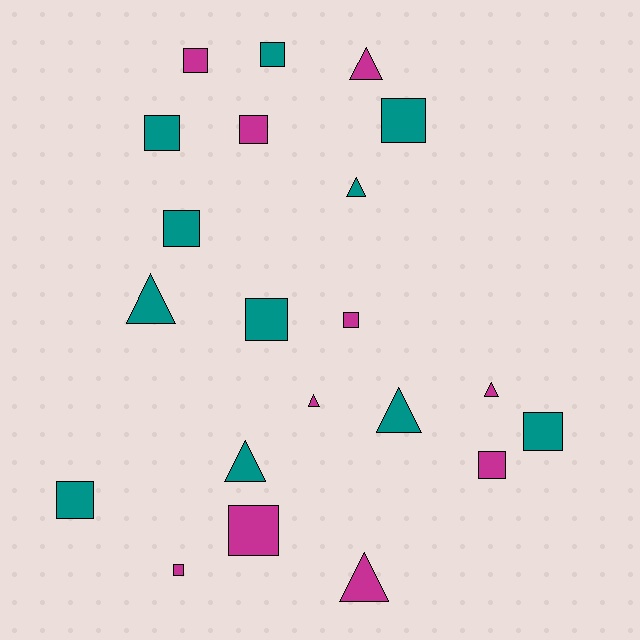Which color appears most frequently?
Teal, with 11 objects.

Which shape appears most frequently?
Square, with 13 objects.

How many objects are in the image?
There are 21 objects.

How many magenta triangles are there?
There are 4 magenta triangles.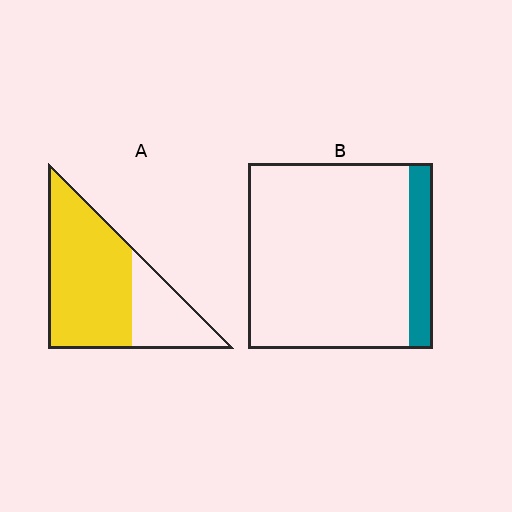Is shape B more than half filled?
No.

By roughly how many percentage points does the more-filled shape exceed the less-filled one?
By roughly 55 percentage points (A over B).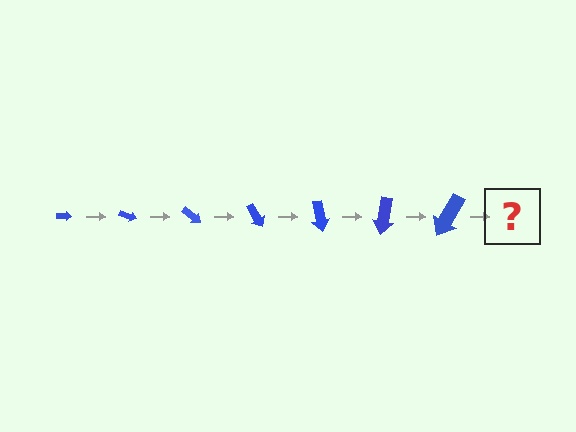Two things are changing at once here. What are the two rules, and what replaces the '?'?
The two rules are that the arrow grows larger each step and it rotates 20 degrees each step. The '?' should be an arrow, larger than the previous one and rotated 140 degrees from the start.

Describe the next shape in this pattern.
It should be an arrow, larger than the previous one and rotated 140 degrees from the start.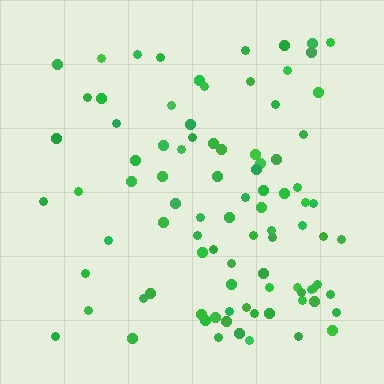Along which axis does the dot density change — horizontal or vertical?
Horizontal.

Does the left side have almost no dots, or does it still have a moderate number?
Still a moderate number, just noticeably fewer than the right.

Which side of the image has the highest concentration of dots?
The right.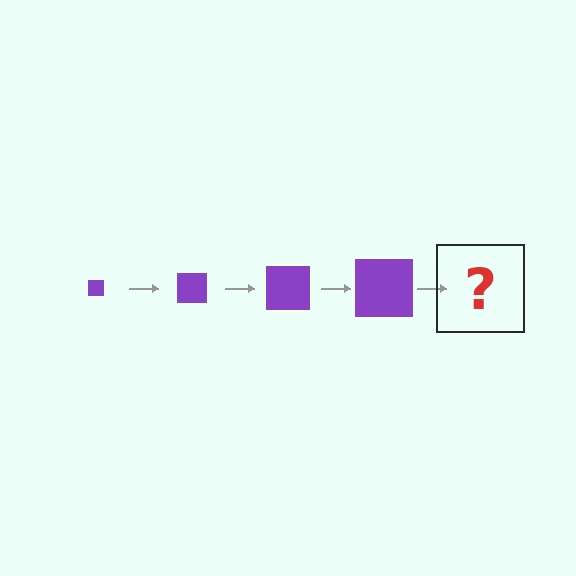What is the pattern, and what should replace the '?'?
The pattern is that the square gets progressively larger each step. The '?' should be a purple square, larger than the previous one.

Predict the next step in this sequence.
The next step is a purple square, larger than the previous one.